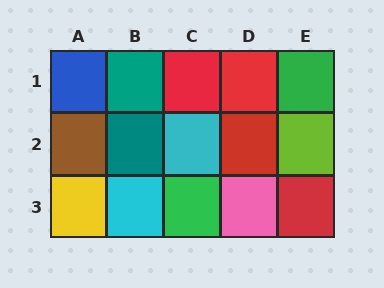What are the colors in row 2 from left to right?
Brown, teal, cyan, red, lime.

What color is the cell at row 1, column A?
Blue.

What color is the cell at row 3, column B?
Cyan.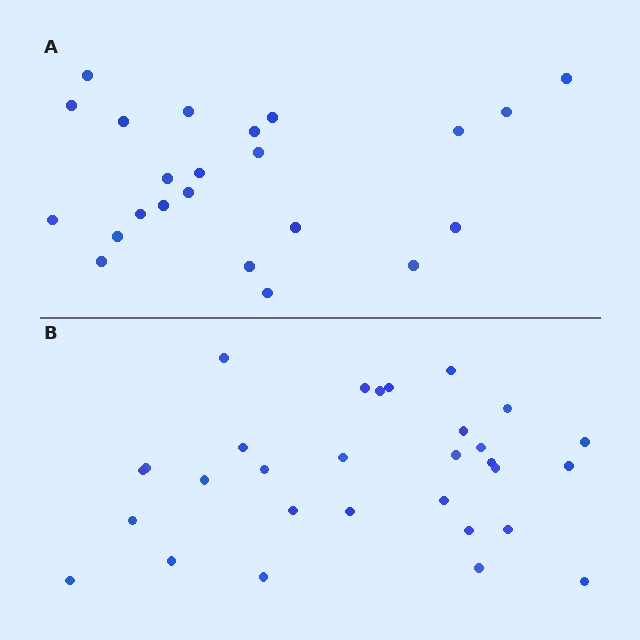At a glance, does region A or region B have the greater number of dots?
Region B (the bottom region) has more dots.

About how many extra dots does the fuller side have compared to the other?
Region B has roughly 8 or so more dots than region A.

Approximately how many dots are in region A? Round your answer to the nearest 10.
About 20 dots. (The exact count is 23, which rounds to 20.)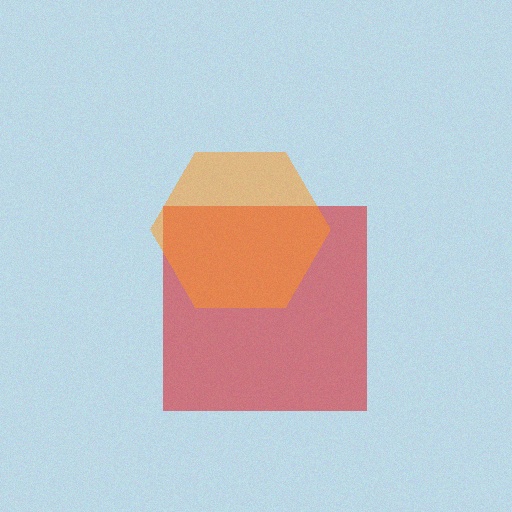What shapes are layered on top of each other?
The layered shapes are: a red square, an orange hexagon.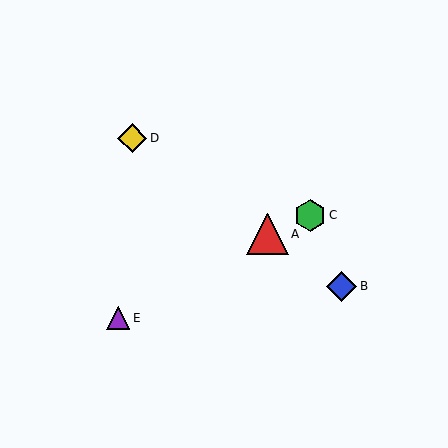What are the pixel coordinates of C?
Object C is at (310, 215).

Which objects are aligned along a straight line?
Objects A, B, D are aligned along a straight line.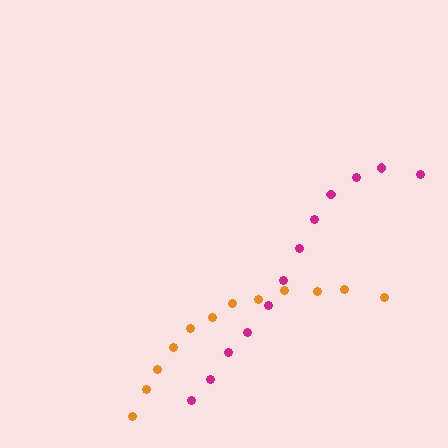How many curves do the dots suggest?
There are 2 distinct paths.